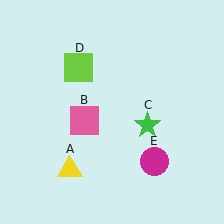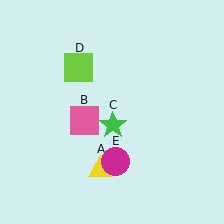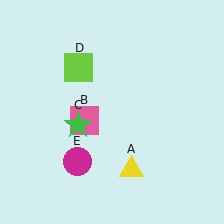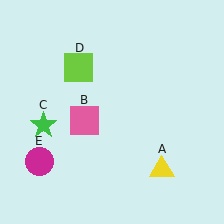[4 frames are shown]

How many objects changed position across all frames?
3 objects changed position: yellow triangle (object A), green star (object C), magenta circle (object E).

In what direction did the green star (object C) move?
The green star (object C) moved left.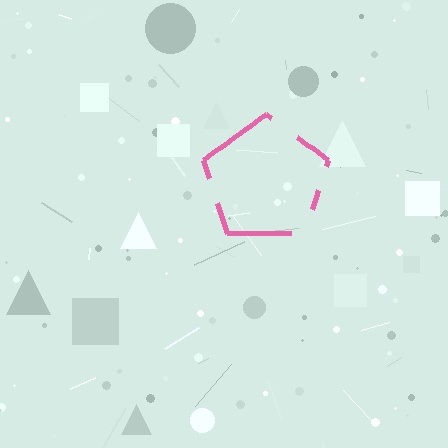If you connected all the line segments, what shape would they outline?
They would outline a pentagon.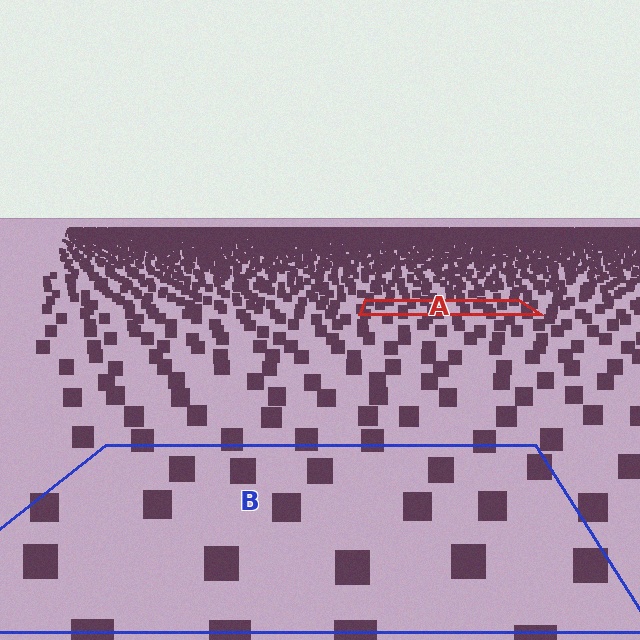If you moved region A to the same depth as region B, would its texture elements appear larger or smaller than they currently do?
They would appear larger. At a closer depth, the same texture elements are projected at a bigger on-screen size.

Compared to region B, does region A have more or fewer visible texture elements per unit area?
Region A has more texture elements per unit area — they are packed more densely because it is farther away.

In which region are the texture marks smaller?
The texture marks are smaller in region A, because it is farther away.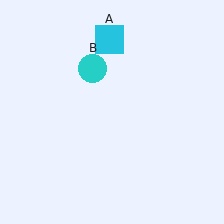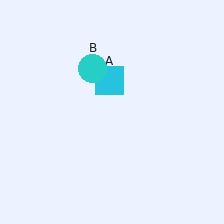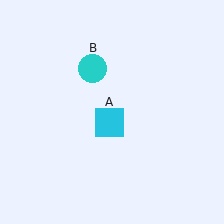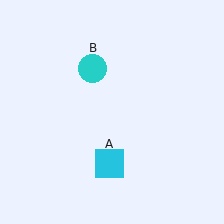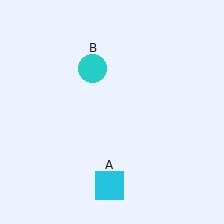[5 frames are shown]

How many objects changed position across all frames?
1 object changed position: cyan square (object A).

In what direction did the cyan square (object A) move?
The cyan square (object A) moved down.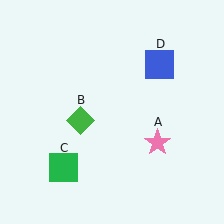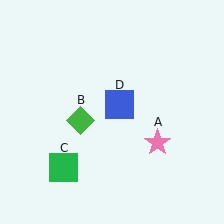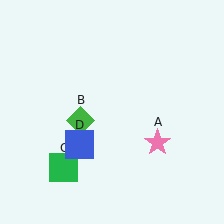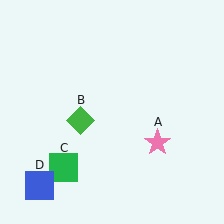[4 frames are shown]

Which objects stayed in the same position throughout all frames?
Pink star (object A) and green diamond (object B) and green square (object C) remained stationary.